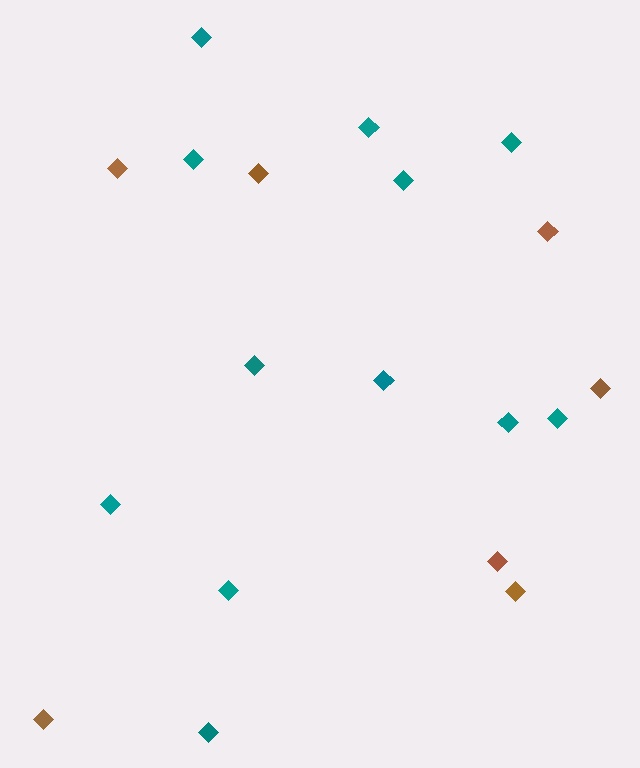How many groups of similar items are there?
There are 2 groups: one group of brown diamonds (7) and one group of teal diamonds (12).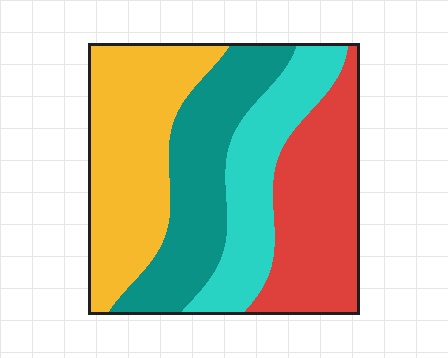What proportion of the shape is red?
Red takes up about one quarter (1/4) of the shape.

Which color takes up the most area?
Yellow, at roughly 30%.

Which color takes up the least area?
Cyan, at roughly 20%.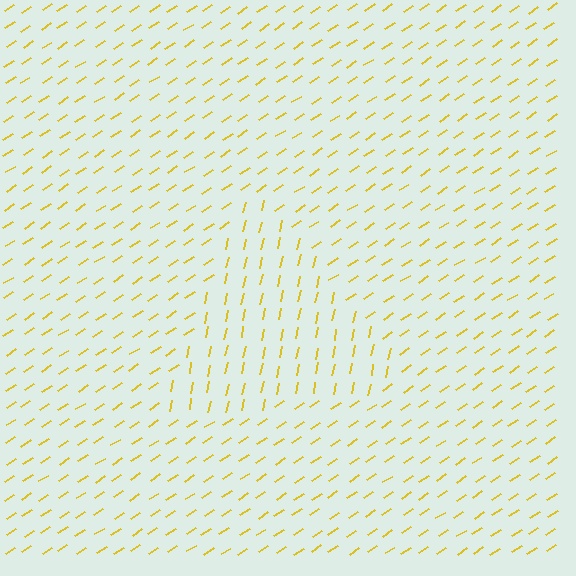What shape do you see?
I see a triangle.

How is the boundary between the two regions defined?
The boundary is defined purely by a change in line orientation (approximately 45 degrees difference). All lines are the same color and thickness.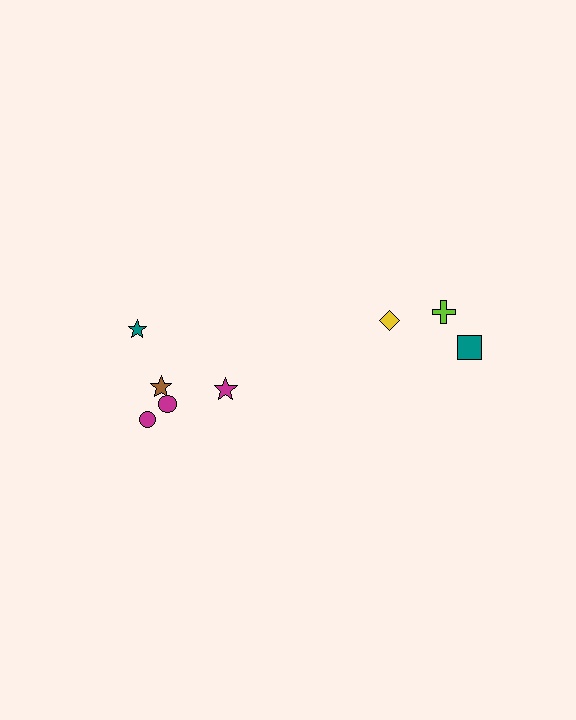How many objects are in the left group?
There are 5 objects.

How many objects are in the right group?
There are 3 objects.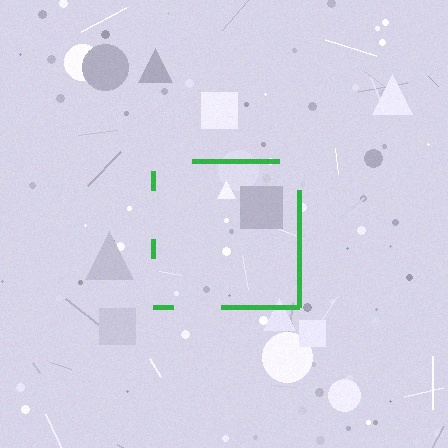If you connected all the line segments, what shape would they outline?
They would outline a square.